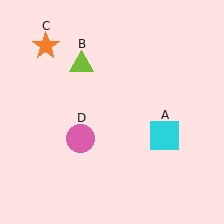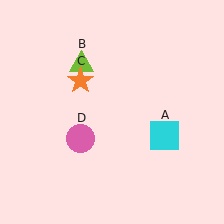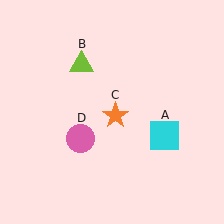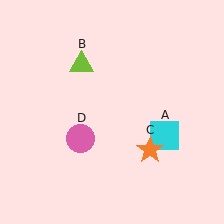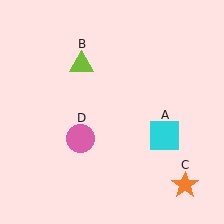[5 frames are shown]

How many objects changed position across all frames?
1 object changed position: orange star (object C).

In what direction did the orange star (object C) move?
The orange star (object C) moved down and to the right.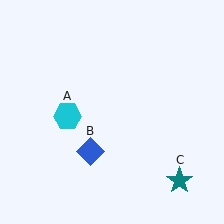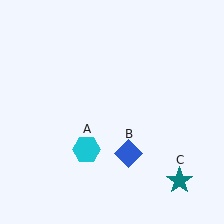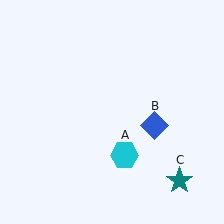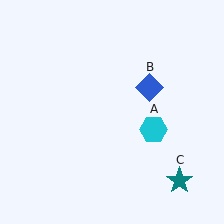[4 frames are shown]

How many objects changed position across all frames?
2 objects changed position: cyan hexagon (object A), blue diamond (object B).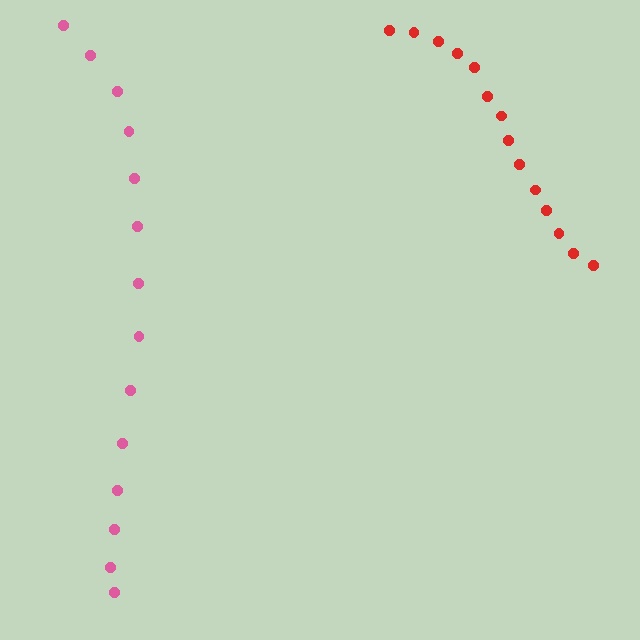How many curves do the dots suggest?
There are 2 distinct paths.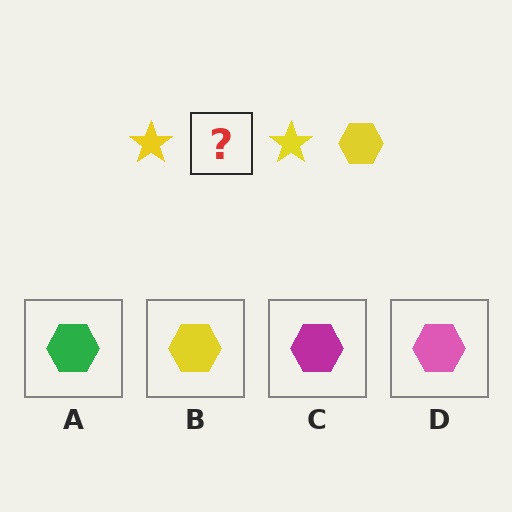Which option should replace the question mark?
Option B.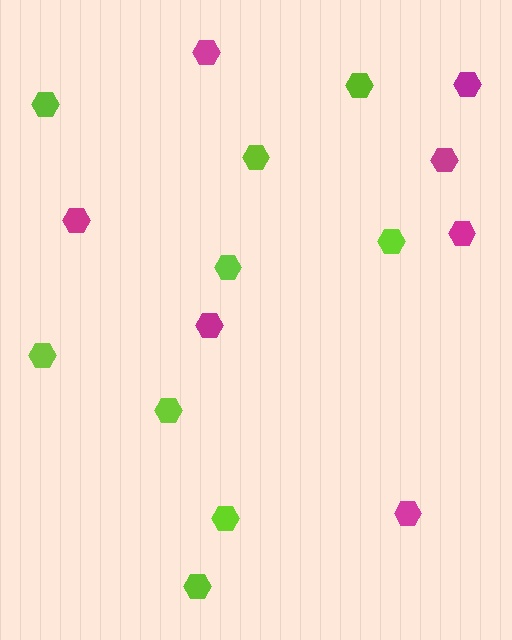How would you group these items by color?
There are 2 groups: one group of magenta hexagons (7) and one group of lime hexagons (9).